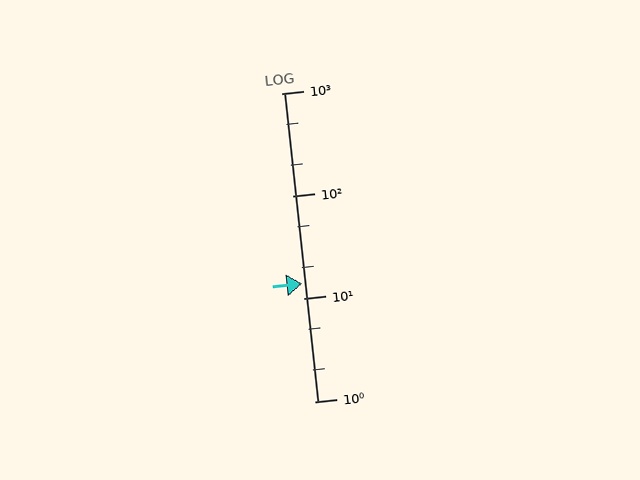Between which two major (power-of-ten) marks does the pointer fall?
The pointer is between 10 and 100.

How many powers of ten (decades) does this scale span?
The scale spans 3 decades, from 1 to 1000.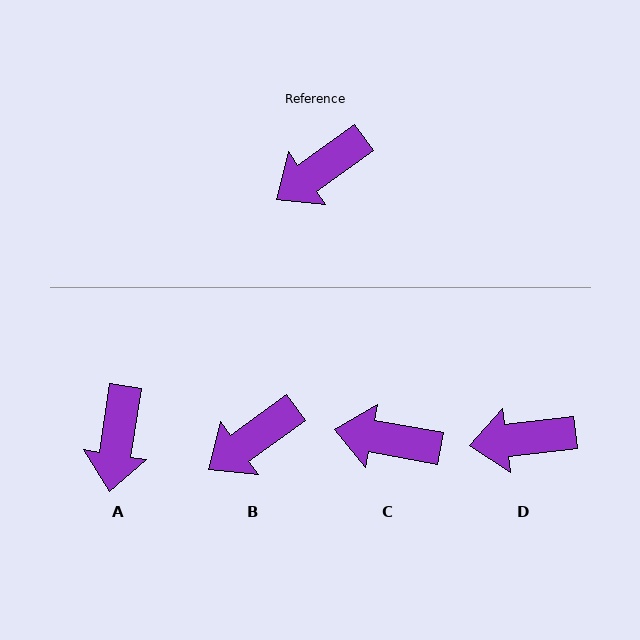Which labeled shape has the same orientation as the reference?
B.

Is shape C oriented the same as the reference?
No, it is off by about 46 degrees.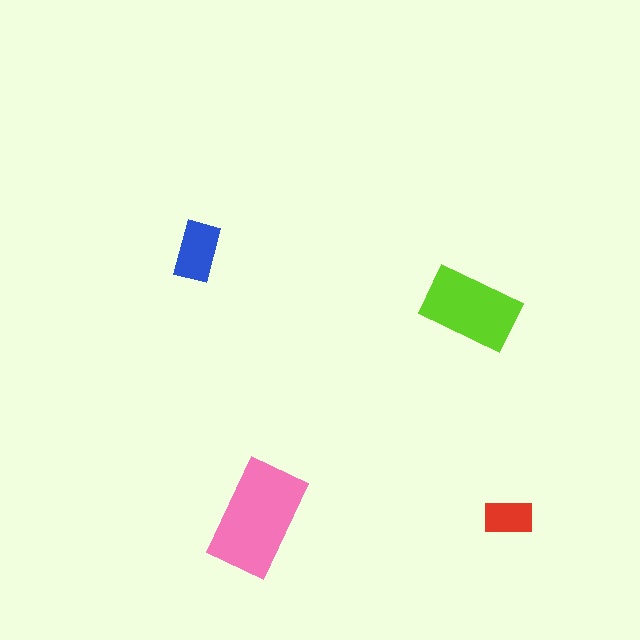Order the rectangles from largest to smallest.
the pink one, the lime one, the blue one, the red one.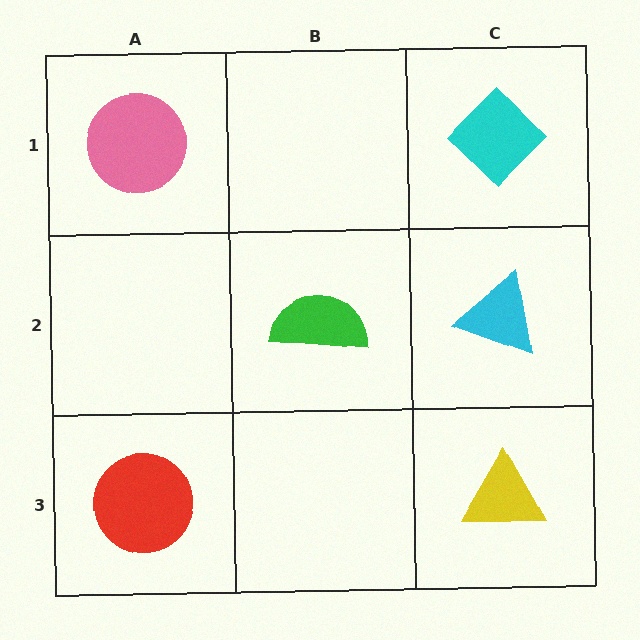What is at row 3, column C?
A yellow triangle.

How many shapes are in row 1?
2 shapes.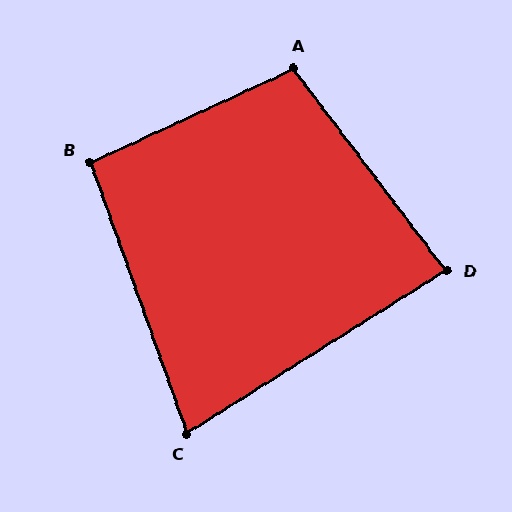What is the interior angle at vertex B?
Approximately 95 degrees (obtuse).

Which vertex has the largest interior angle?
A, at approximately 102 degrees.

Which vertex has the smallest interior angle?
C, at approximately 78 degrees.